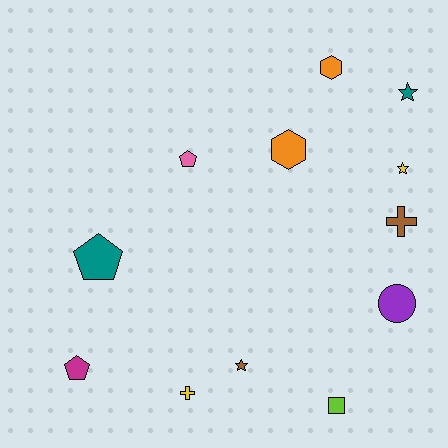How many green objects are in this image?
There are no green objects.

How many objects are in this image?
There are 12 objects.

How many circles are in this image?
There is 1 circle.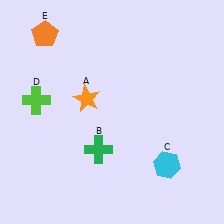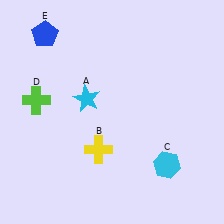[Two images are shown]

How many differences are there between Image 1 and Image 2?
There are 3 differences between the two images.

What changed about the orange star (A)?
In Image 1, A is orange. In Image 2, it changed to cyan.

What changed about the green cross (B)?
In Image 1, B is green. In Image 2, it changed to yellow.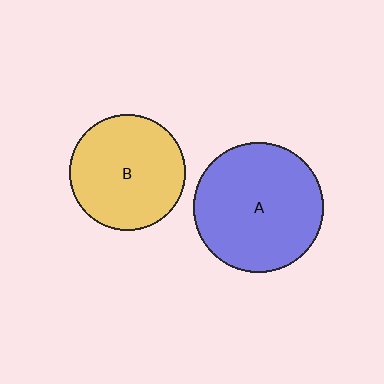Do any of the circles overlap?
No, none of the circles overlap.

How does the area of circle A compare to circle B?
Approximately 1.3 times.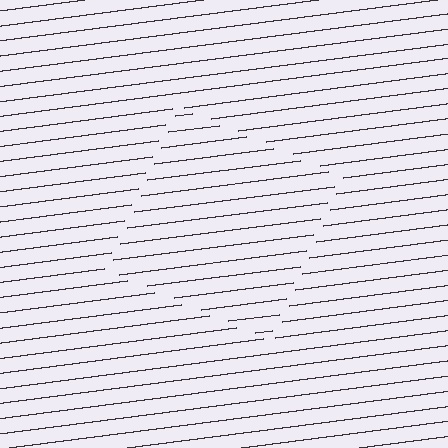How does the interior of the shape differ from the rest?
The interior of the shape contains the same grating, shifted by half a period — the contour is defined by the phase discontinuity where line-ends from the inner and outer gratings abut.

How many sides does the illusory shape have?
4 sides — the line-ends trace a square.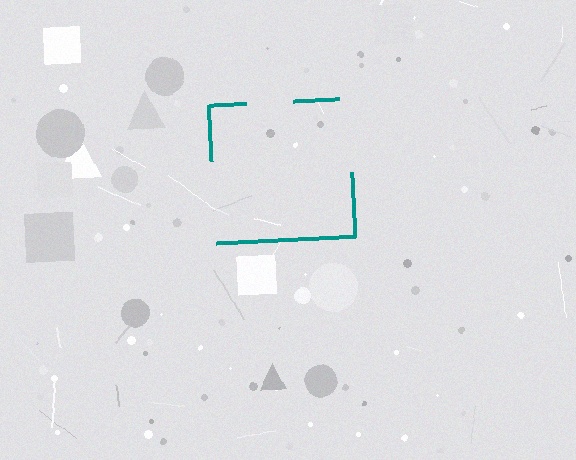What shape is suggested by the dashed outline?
The dashed outline suggests a square.